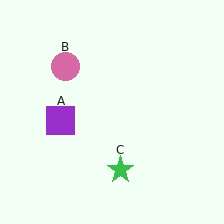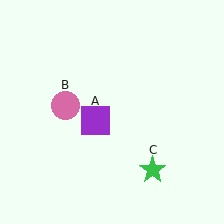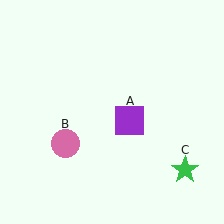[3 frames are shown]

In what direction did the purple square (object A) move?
The purple square (object A) moved right.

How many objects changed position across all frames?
3 objects changed position: purple square (object A), pink circle (object B), green star (object C).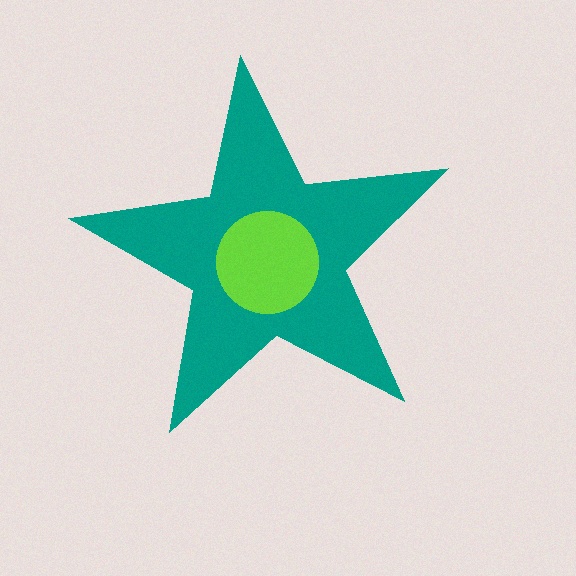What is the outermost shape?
The teal star.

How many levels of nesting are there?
2.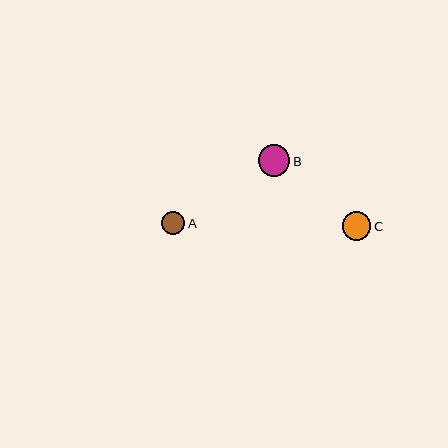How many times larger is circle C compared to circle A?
Circle C is approximately 1.2 times the size of circle A.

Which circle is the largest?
Circle B is the largest with a size of approximately 31 pixels.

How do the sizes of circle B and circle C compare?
Circle B and circle C are approximately the same size.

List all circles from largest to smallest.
From largest to smallest: B, C, A.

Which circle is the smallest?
Circle A is the smallest with a size of approximately 23 pixels.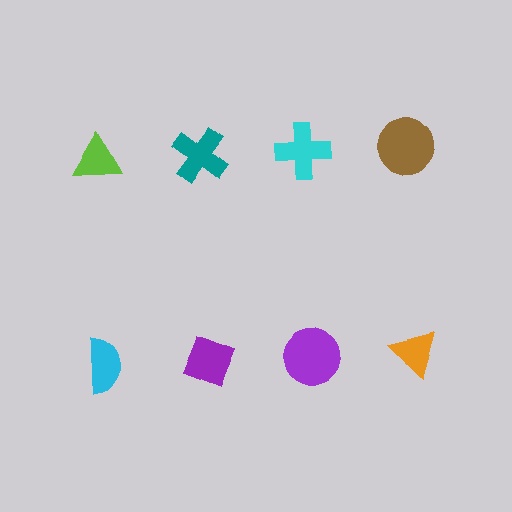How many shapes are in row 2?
4 shapes.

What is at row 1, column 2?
A teal cross.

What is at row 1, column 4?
A brown circle.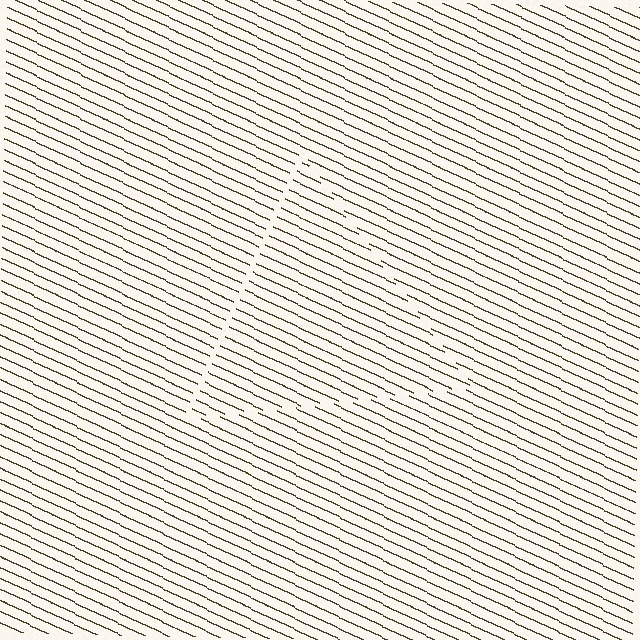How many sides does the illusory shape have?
3 sides — the line-ends trace a triangle.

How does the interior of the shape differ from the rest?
The interior of the shape contains the same grating, shifted by half a period — the contour is defined by the phase discontinuity where line-ends from the inner and outer gratings abut.